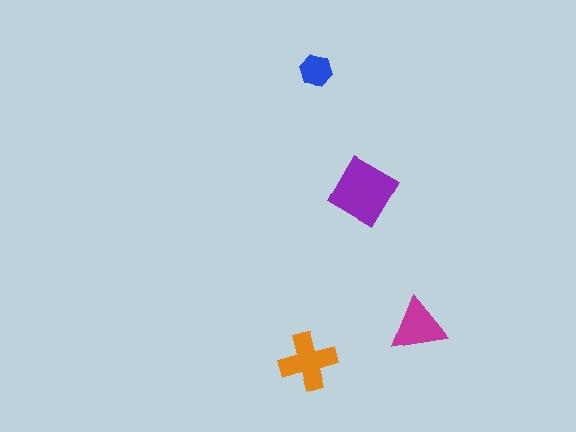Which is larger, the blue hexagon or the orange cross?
The orange cross.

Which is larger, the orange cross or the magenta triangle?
The orange cross.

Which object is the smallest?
The blue hexagon.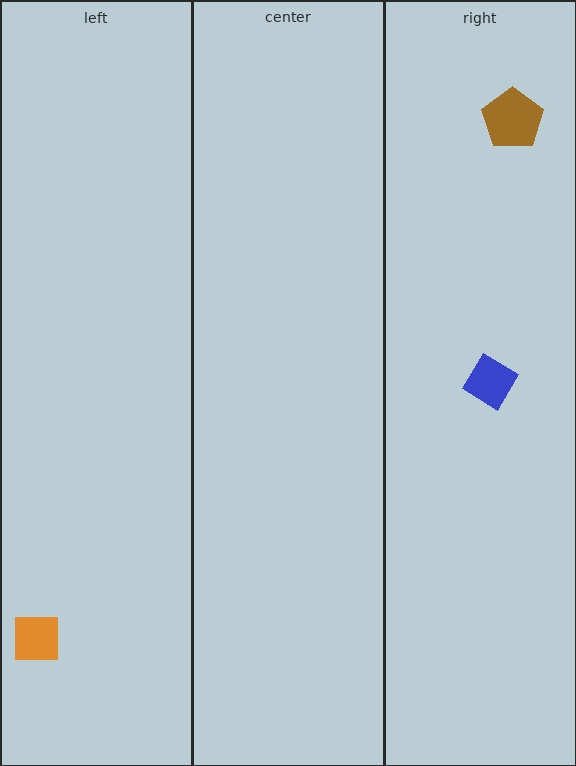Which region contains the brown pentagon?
The right region.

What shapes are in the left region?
The orange square.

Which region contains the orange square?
The left region.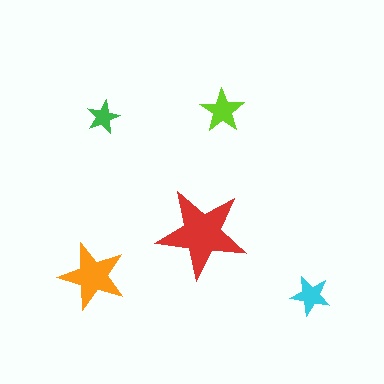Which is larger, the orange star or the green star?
The orange one.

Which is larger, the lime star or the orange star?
The orange one.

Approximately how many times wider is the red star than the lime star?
About 2 times wider.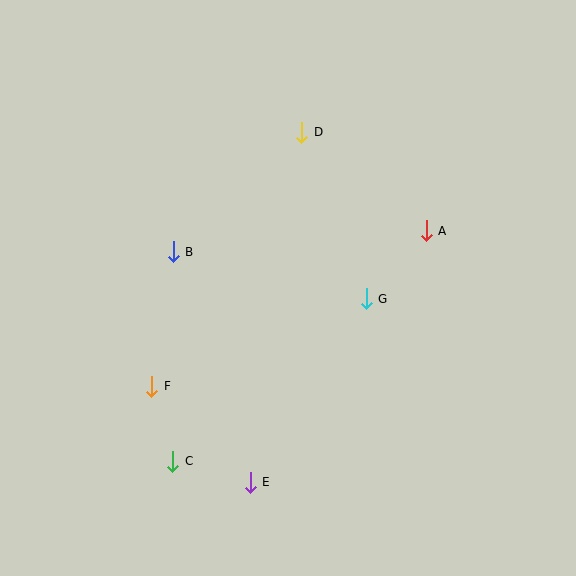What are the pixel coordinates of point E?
Point E is at (250, 482).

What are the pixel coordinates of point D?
Point D is at (302, 132).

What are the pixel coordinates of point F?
Point F is at (152, 386).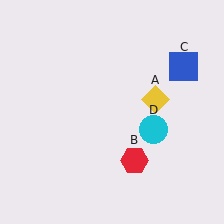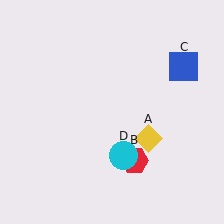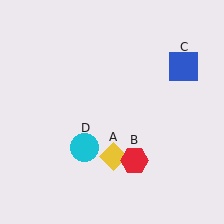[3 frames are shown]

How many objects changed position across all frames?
2 objects changed position: yellow diamond (object A), cyan circle (object D).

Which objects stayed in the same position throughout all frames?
Red hexagon (object B) and blue square (object C) remained stationary.